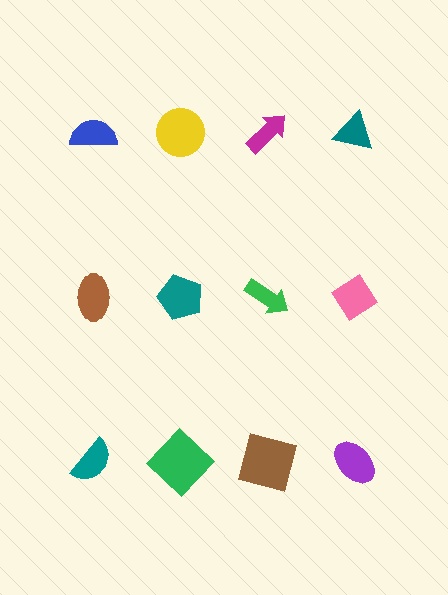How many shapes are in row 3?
4 shapes.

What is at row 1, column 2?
A yellow circle.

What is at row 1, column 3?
A magenta arrow.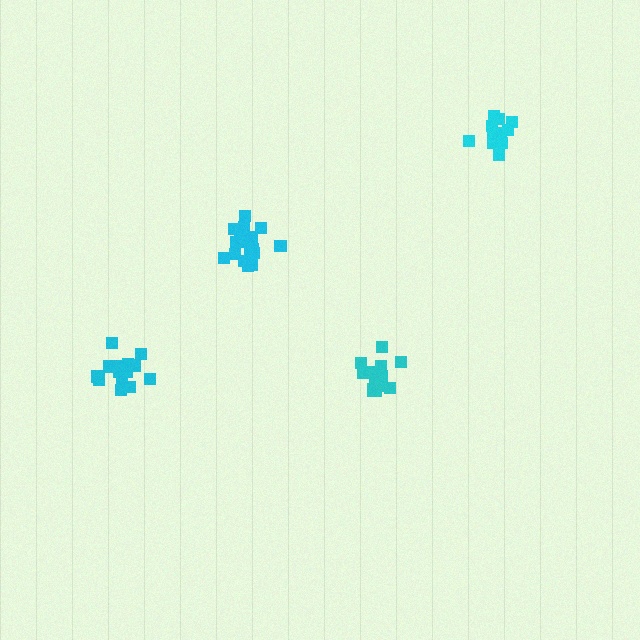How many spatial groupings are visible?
There are 4 spatial groupings.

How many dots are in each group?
Group 1: 17 dots, Group 2: 15 dots, Group 3: 16 dots, Group 4: 13 dots (61 total).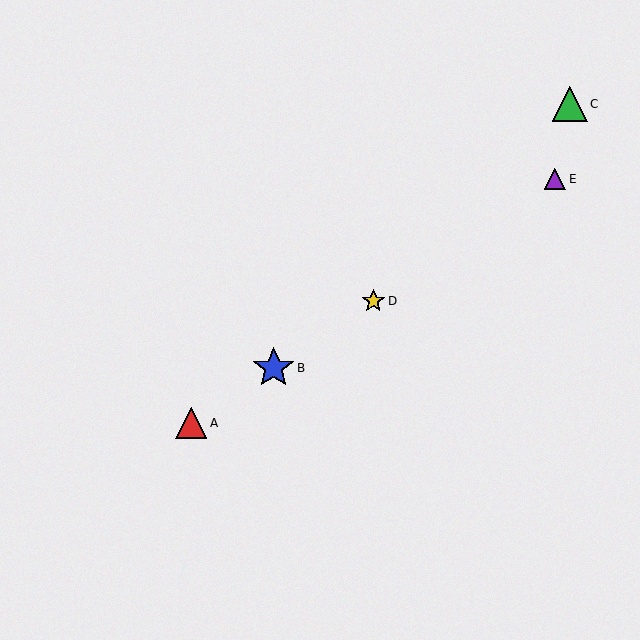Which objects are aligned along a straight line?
Objects A, B, D, E are aligned along a straight line.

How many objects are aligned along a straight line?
4 objects (A, B, D, E) are aligned along a straight line.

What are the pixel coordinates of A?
Object A is at (191, 423).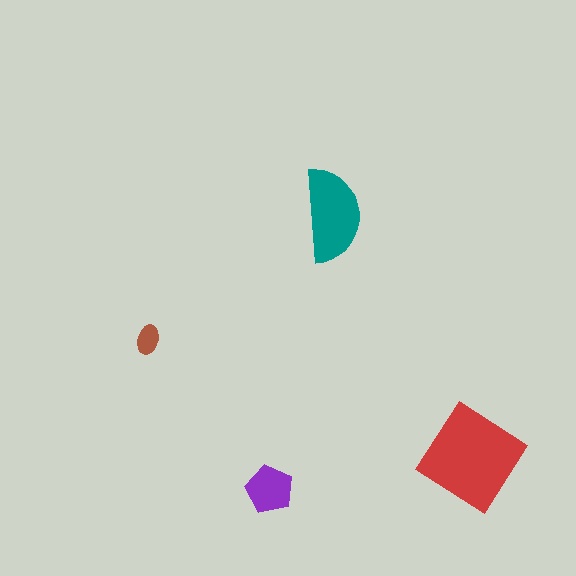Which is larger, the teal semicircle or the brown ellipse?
The teal semicircle.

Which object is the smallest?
The brown ellipse.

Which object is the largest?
The red diamond.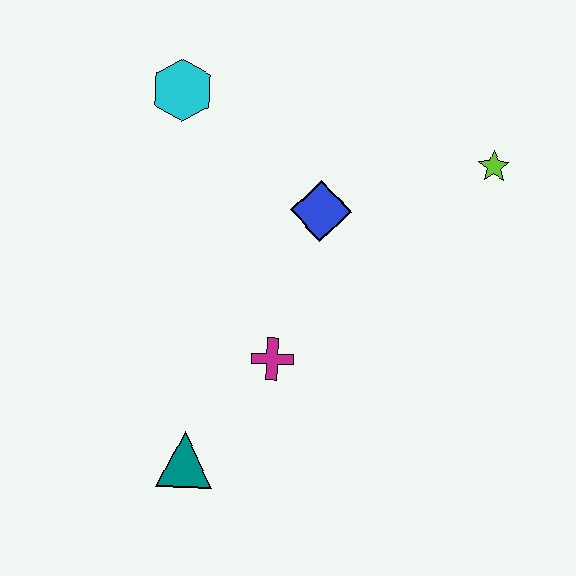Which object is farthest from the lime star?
The teal triangle is farthest from the lime star.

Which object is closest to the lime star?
The blue diamond is closest to the lime star.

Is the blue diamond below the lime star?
Yes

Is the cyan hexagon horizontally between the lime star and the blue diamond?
No